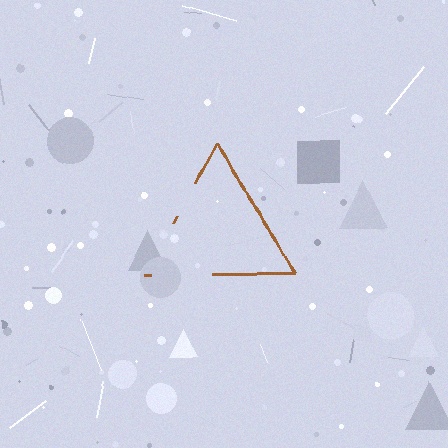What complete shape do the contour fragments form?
The contour fragments form a triangle.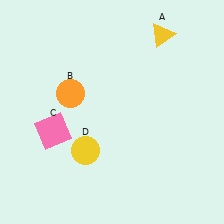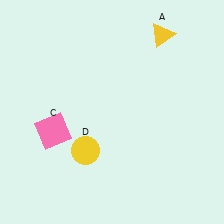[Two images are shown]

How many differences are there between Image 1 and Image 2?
There is 1 difference between the two images.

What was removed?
The orange circle (B) was removed in Image 2.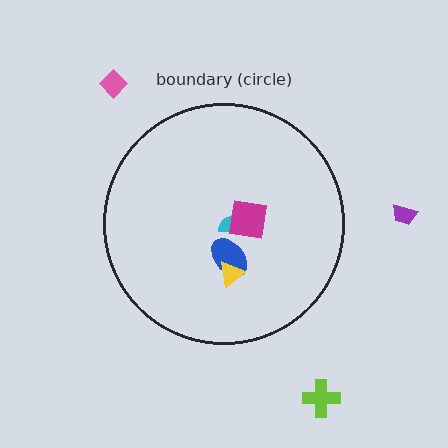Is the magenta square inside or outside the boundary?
Inside.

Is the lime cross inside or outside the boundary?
Outside.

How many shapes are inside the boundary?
4 inside, 3 outside.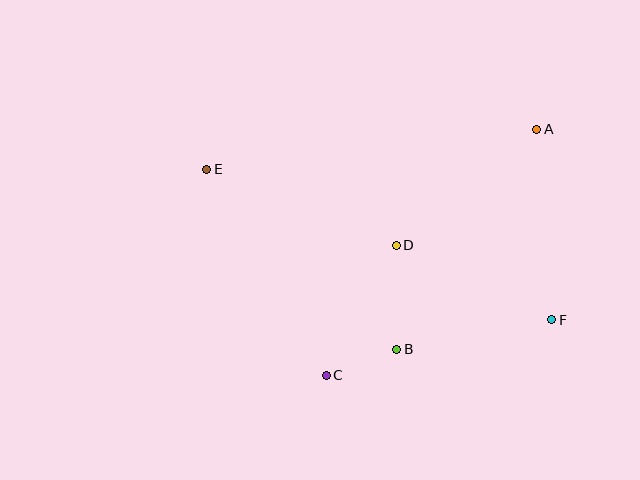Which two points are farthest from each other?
Points E and F are farthest from each other.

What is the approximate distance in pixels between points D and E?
The distance between D and E is approximately 204 pixels.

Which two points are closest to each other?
Points B and C are closest to each other.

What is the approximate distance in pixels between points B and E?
The distance between B and E is approximately 262 pixels.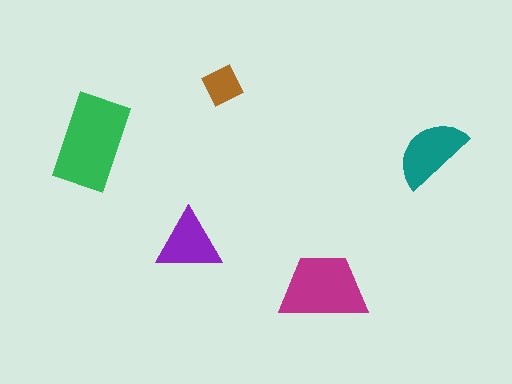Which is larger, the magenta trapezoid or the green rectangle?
The green rectangle.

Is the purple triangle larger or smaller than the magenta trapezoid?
Smaller.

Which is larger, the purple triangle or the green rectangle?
The green rectangle.